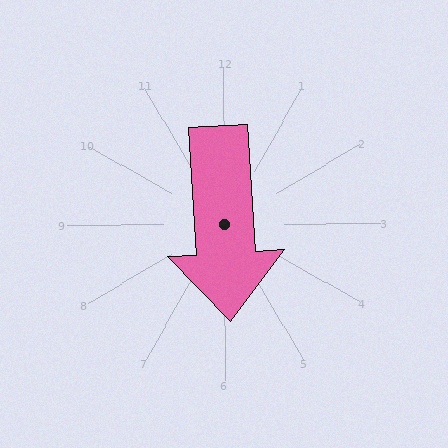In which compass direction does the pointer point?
South.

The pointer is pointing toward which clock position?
Roughly 6 o'clock.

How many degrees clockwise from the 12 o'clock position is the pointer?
Approximately 176 degrees.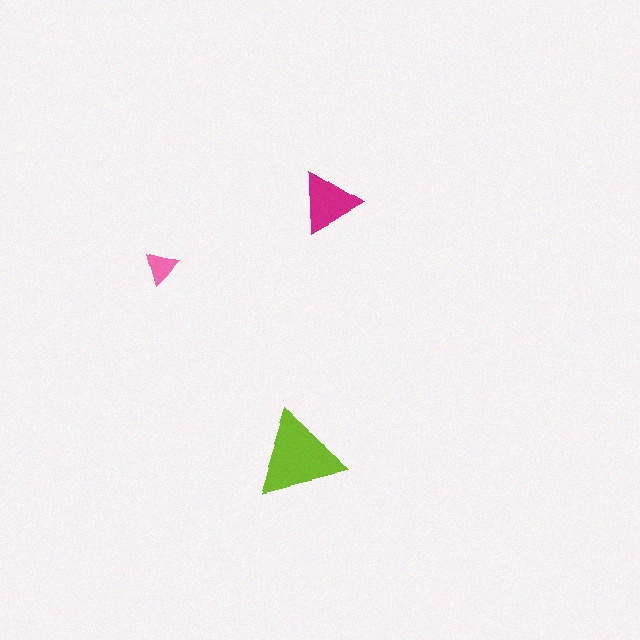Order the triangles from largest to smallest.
the lime one, the magenta one, the pink one.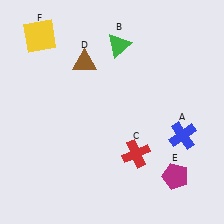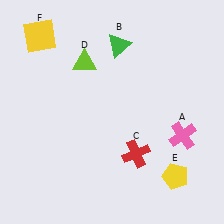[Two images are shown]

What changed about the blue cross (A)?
In Image 1, A is blue. In Image 2, it changed to pink.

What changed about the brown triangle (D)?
In Image 1, D is brown. In Image 2, it changed to lime.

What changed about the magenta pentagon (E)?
In Image 1, E is magenta. In Image 2, it changed to yellow.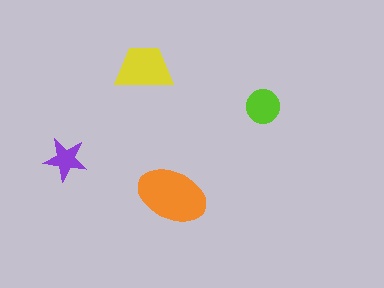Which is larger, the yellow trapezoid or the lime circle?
The yellow trapezoid.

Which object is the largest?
The orange ellipse.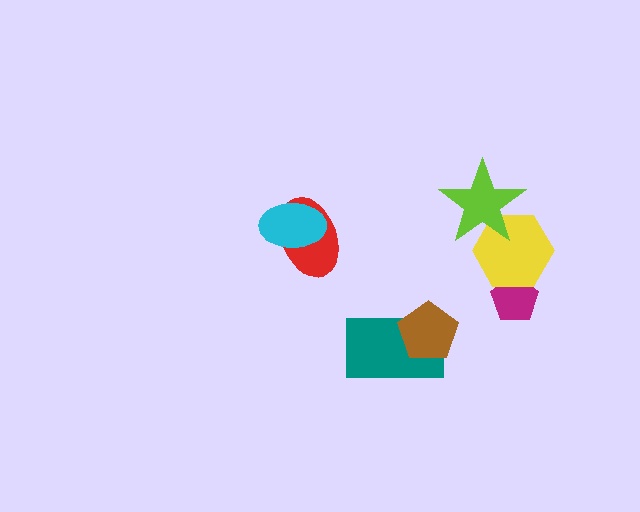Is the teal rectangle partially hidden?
Yes, it is partially covered by another shape.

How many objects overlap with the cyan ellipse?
1 object overlaps with the cyan ellipse.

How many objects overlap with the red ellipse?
1 object overlaps with the red ellipse.